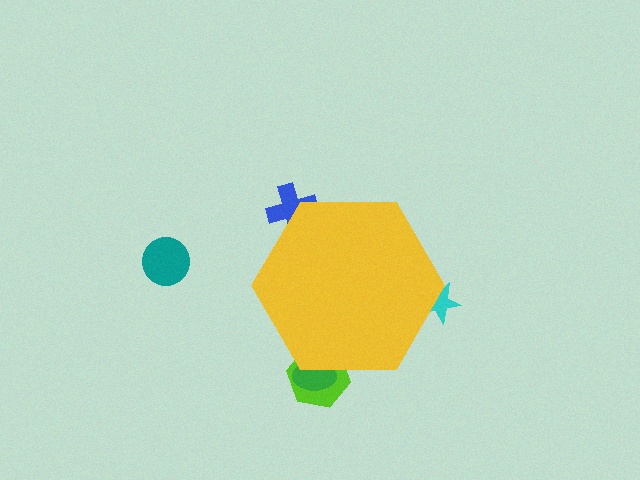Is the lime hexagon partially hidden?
Yes, the lime hexagon is partially hidden behind the yellow hexagon.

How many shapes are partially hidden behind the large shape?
4 shapes are partially hidden.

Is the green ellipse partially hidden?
Yes, the green ellipse is partially hidden behind the yellow hexagon.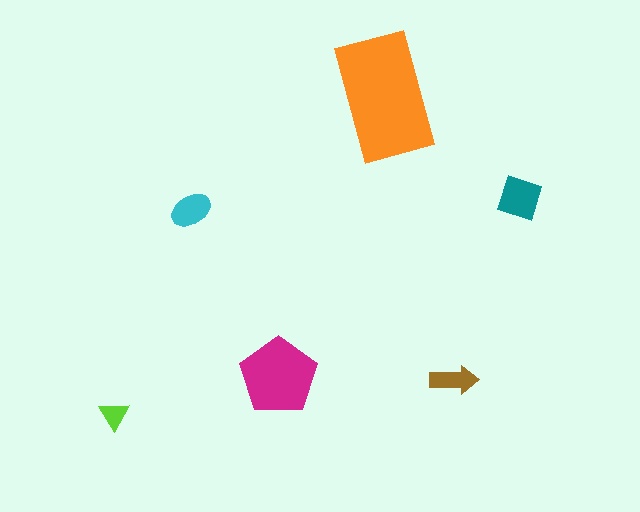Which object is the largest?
The orange rectangle.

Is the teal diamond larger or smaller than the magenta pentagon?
Smaller.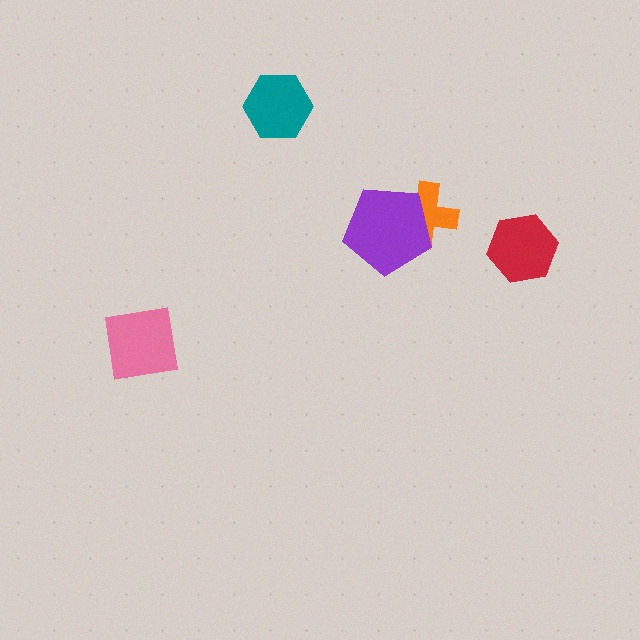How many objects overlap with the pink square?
0 objects overlap with the pink square.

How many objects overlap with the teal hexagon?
0 objects overlap with the teal hexagon.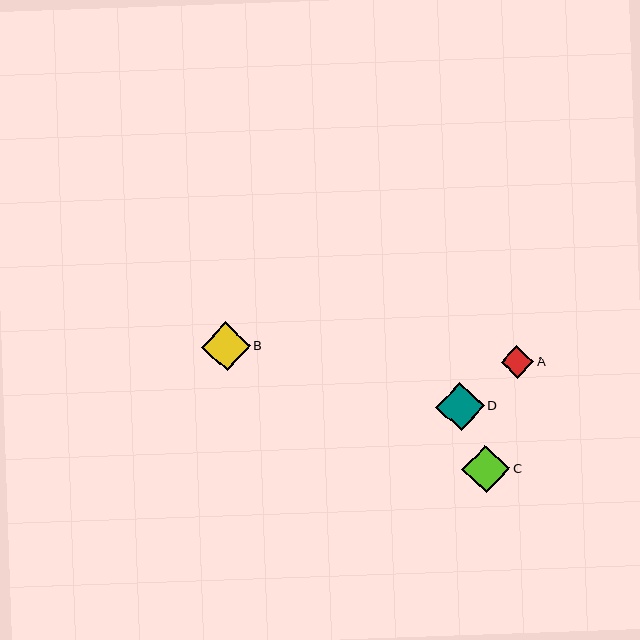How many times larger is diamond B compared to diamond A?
Diamond B is approximately 1.5 times the size of diamond A.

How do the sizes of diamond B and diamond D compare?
Diamond B and diamond D are approximately the same size.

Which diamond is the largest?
Diamond B is the largest with a size of approximately 49 pixels.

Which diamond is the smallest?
Diamond A is the smallest with a size of approximately 32 pixels.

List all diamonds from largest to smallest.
From largest to smallest: B, D, C, A.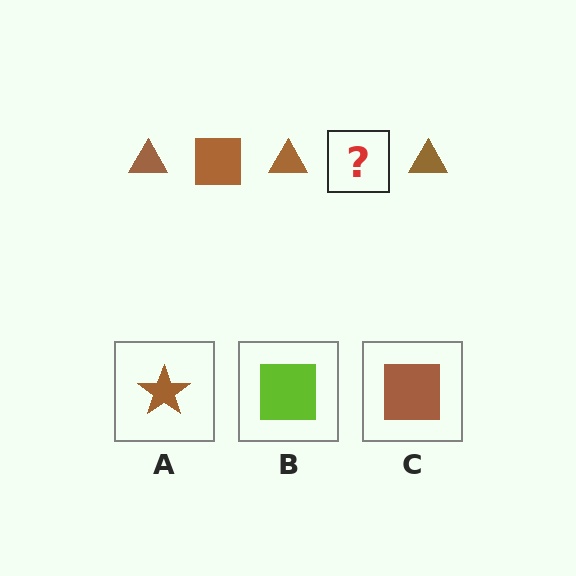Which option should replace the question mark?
Option C.